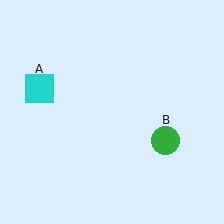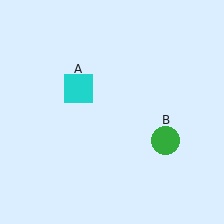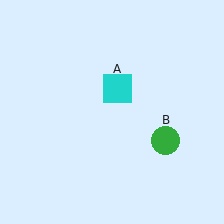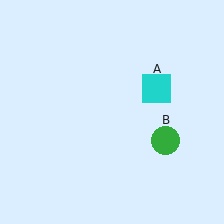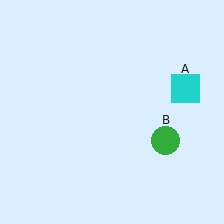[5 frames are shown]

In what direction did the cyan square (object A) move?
The cyan square (object A) moved right.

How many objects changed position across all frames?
1 object changed position: cyan square (object A).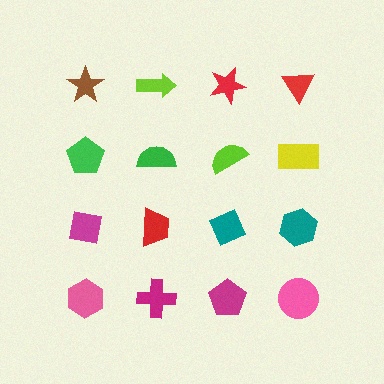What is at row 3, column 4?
A teal hexagon.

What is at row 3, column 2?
A red trapezoid.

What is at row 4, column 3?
A magenta pentagon.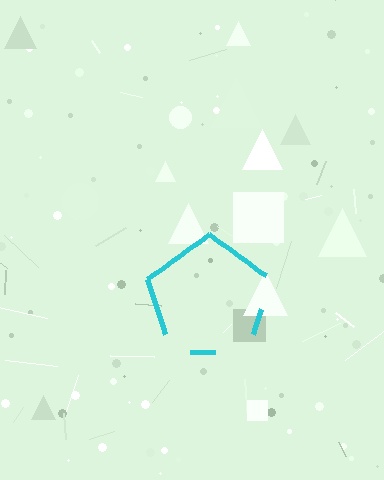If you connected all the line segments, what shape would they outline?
They would outline a pentagon.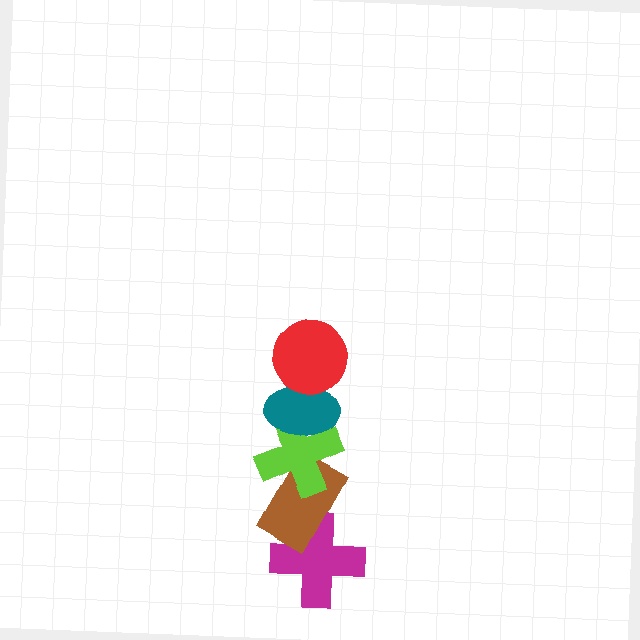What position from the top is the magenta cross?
The magenta cross is 5th from the top.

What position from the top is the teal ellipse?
The teal ellipse is 2nd from the top.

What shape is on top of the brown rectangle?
The lime cross is on top of the brown rectangle.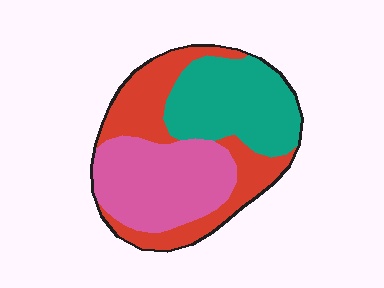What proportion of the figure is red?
Red covers around 35% of the figure.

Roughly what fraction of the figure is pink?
Pink takes up about one third (1/3) of the figure.